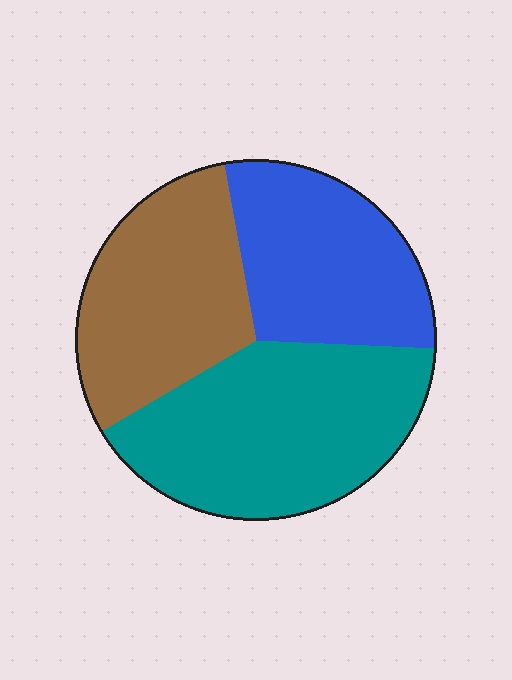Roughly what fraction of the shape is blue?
Blue takes up about one quarter (1/4) of the shape.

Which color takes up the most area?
Teal, at roughly 40%.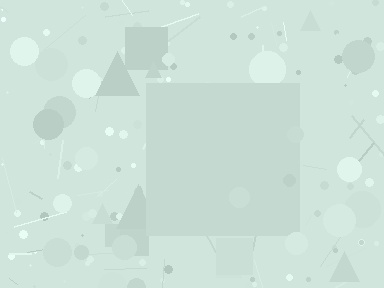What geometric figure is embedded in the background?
A square is embedded in the background.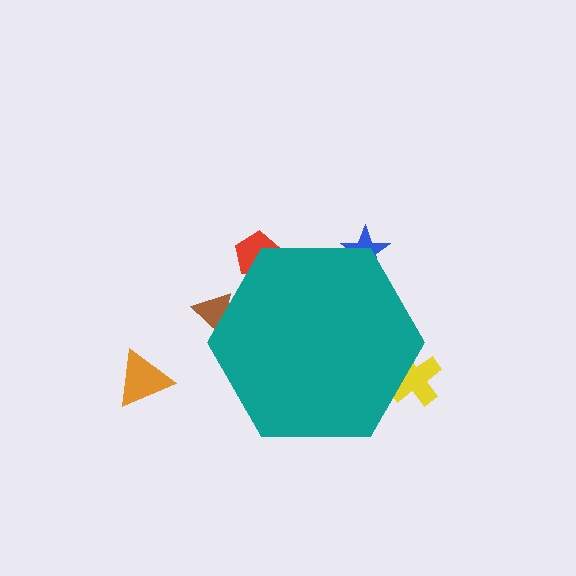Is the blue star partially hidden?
Yes, the blue star is partially hidden behind the teal hexagon.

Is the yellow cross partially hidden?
Yes, the yellow cross is partially hidden behind the teal hexagon.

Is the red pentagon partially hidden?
Yes, the red pentagon is partially hidden behind the teal hexagon.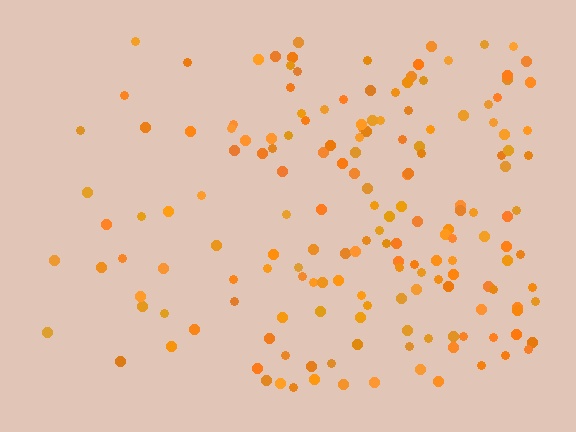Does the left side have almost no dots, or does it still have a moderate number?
Still a moderate number, just noticeably fewer than the right.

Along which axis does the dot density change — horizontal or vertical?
Horizontal.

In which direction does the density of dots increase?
From left to right, with the right side densest.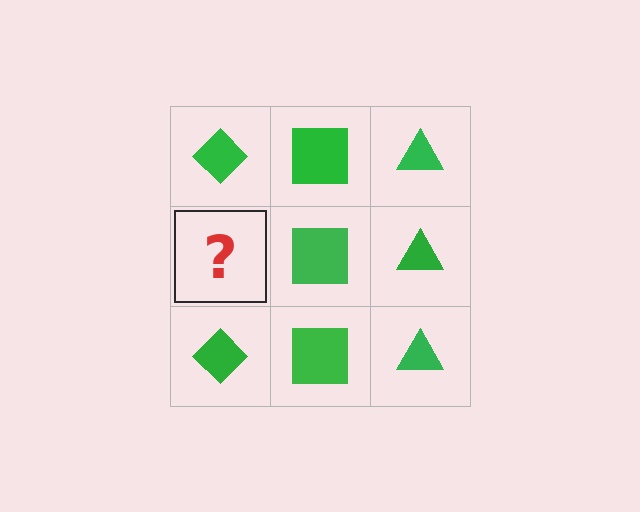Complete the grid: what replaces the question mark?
The question mark should be replaced with a green diamond.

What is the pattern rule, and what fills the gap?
The rule is that each column has a consistent shape. The gap should be filled with a green diamond.